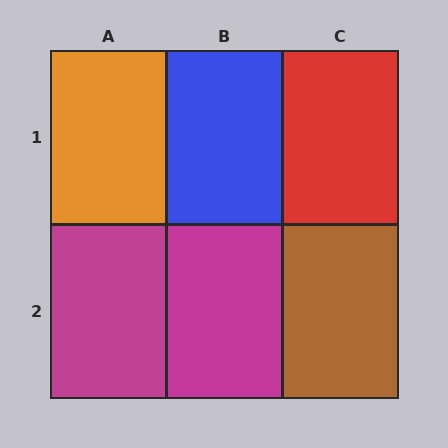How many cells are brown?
1 cell is brown.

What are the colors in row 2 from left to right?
Magenta, magenta, brown.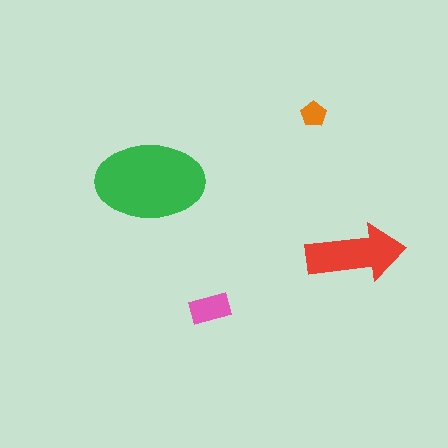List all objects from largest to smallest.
The green ellipse, the red arrow, the pink rectangle, the orange pentagon.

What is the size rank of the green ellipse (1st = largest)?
1st.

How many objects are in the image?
There are 4 objects in the image.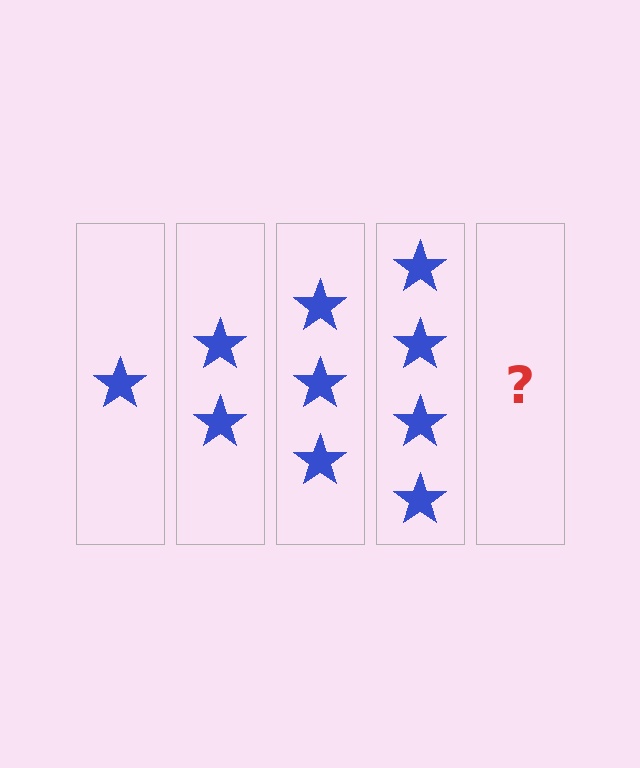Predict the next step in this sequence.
The next step is 5 stars.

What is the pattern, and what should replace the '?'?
The pattern is that each step adds one more star. The '?' should be 5 stars.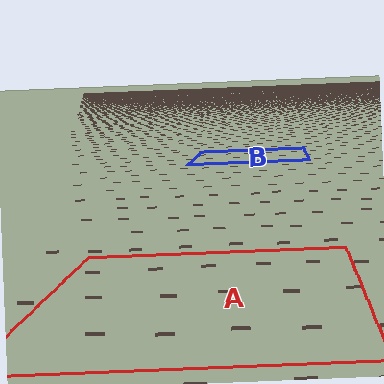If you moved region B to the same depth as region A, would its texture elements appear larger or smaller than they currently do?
They would appear larger. At a closer depth, the same texture elements are projected at a bigger on-screen size.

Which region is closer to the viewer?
Region A is closer. The texture elements there are larger and more spread out.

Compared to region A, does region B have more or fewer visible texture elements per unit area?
Region B has more texture elements per unit area — they are packed more densely because it is farther away.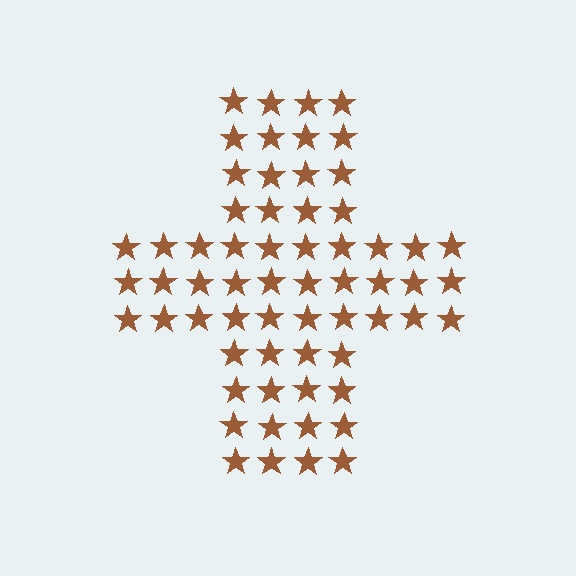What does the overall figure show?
The overall figure shows a cross.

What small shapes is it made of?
It is made of small stars.